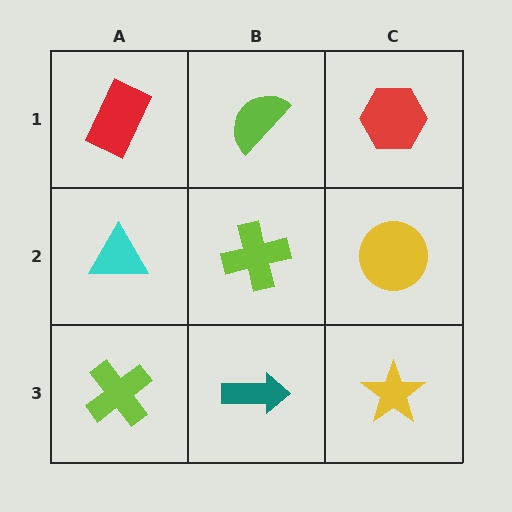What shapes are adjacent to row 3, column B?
A lime cross (row 2, column B), a lime cross (row 3, column A), a yellow star (row 3, column C).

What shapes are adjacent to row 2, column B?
A lime semicircle (row 1, column B), a teal arrow (row 3, column B), a cyan triangle (row 2, column A), a yellow circle (row 2, column C).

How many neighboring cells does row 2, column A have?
3.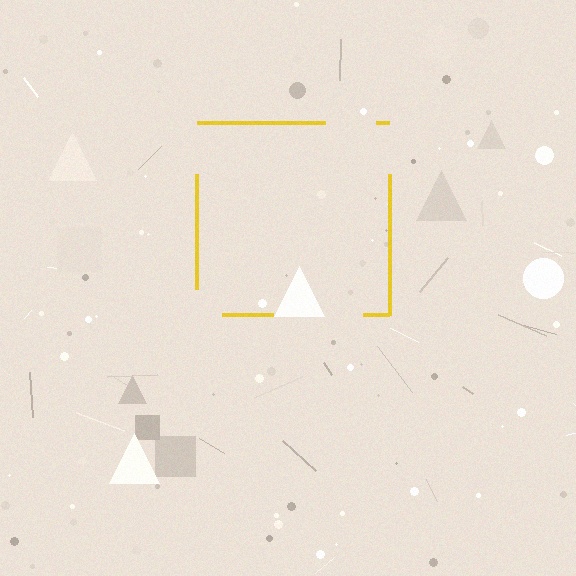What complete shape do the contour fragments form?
The contour fragments form a square.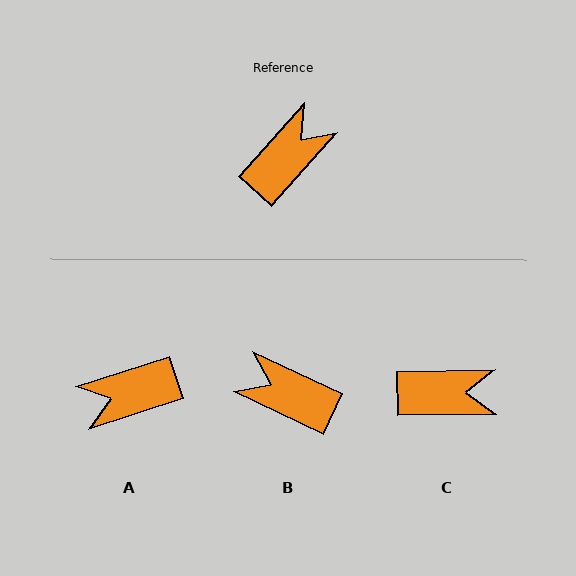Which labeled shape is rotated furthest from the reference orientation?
A, about 150 degrees away.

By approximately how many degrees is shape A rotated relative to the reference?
Approximately 150 degrees counter-clockwise.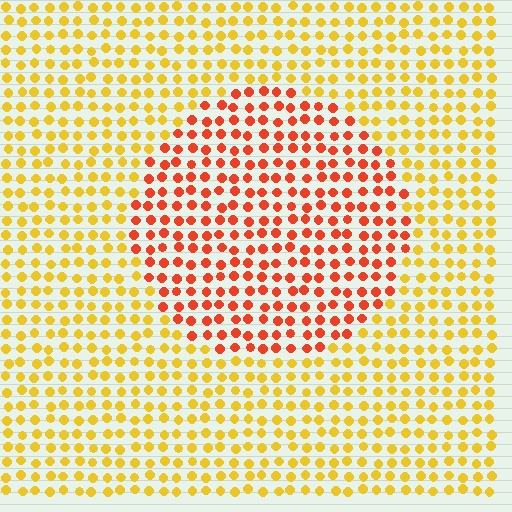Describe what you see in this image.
The image is filled with small yellow elements in a uniform arrangement. A circle-shaped region is visible where the elements are tinted to a slightly different hue, forming a subtle color boundary.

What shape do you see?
I see a circle.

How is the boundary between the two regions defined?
The boundary is defined purely by a slight shift in hue (about 41 degrees). Spacing, size, and orientation are identical on both sides.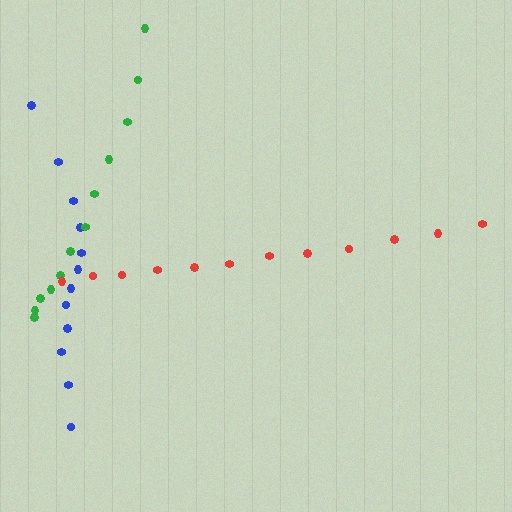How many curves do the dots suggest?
There are 3 distinct paths.